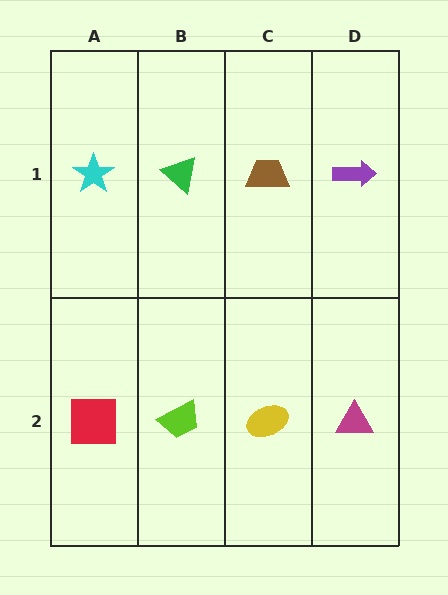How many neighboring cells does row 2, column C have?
3.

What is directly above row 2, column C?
A brown trapezoid.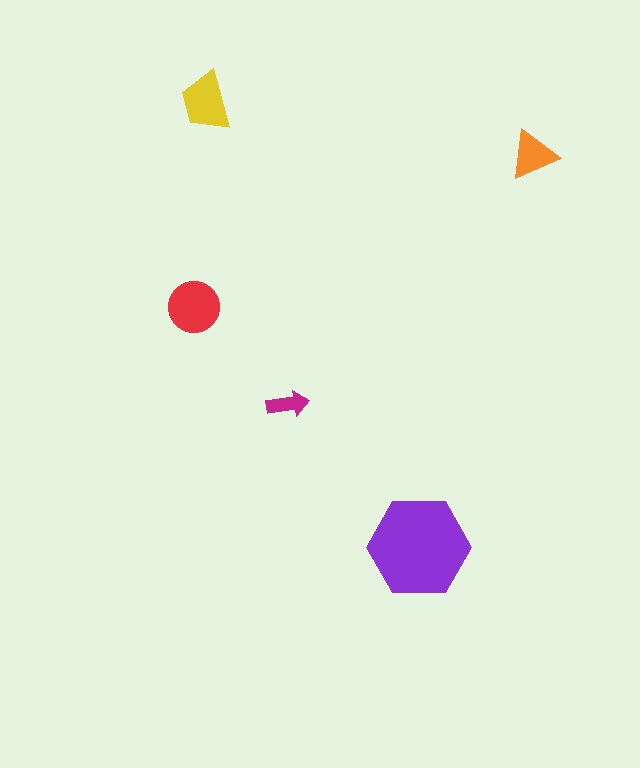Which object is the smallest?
The magenta arrow.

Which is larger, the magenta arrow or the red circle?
The red circle.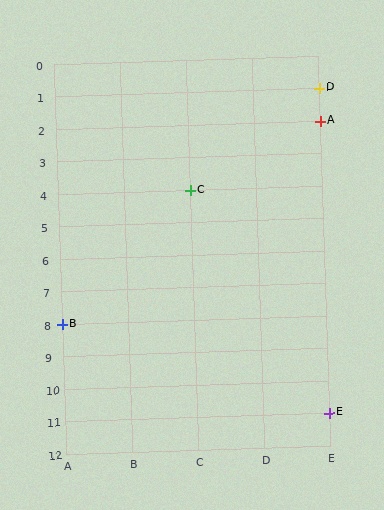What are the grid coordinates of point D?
Point D is at grid coordinates (E, 1).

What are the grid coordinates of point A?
Point A is at grid coordinates (E, 2).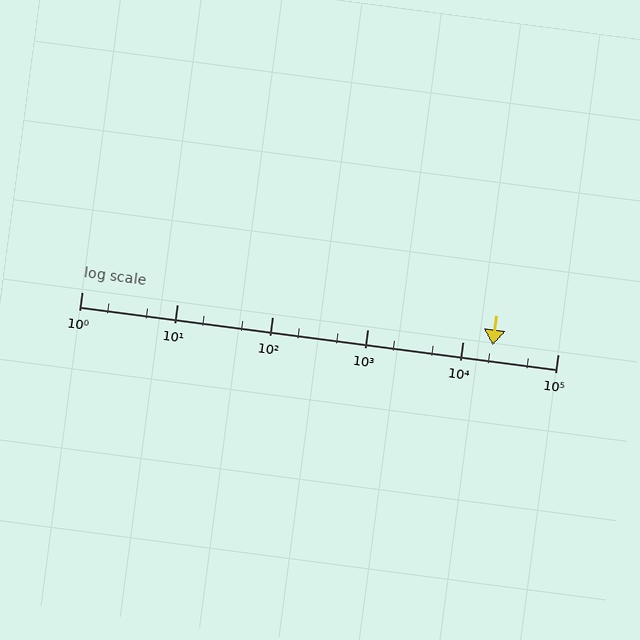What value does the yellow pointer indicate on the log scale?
The pointer indicates approximately 21000.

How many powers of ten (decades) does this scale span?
The scale spans 5 decades, from 1 to 100000.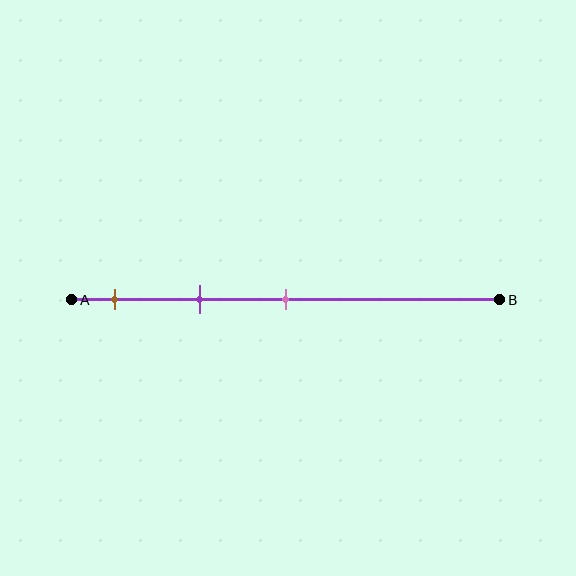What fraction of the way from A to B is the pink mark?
The pink mark is approximately 50% (0.5) of the way from A to B.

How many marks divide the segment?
There are 3 marks dividing the segment.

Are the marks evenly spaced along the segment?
Yes, the marks are approximately evenly spaced.